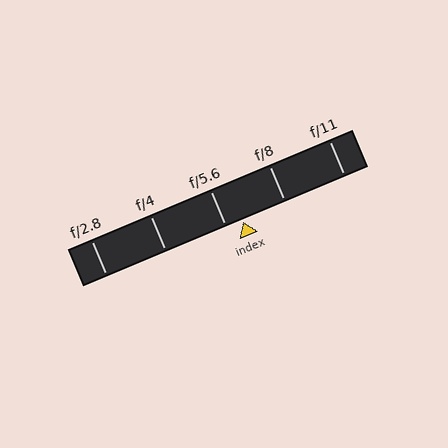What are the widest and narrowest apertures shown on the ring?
The widest aperture shown is f/2.8 and the narrowest is f/11.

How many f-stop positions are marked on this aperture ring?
There are 5 f-stop positions marked.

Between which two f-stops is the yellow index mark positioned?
The index mark is between f/5.6 and f/8.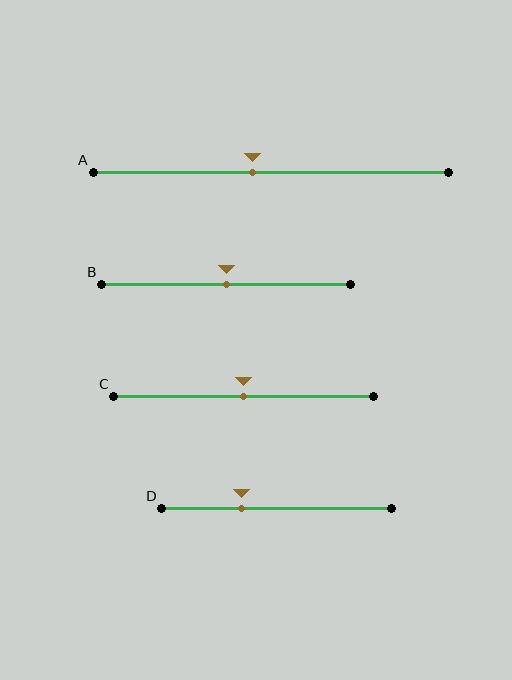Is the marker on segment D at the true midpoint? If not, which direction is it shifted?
No, the marker on segment D is shifted to the left by about 15% of the segment length.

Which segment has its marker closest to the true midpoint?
Segment B has its marker closest to the true midpoint.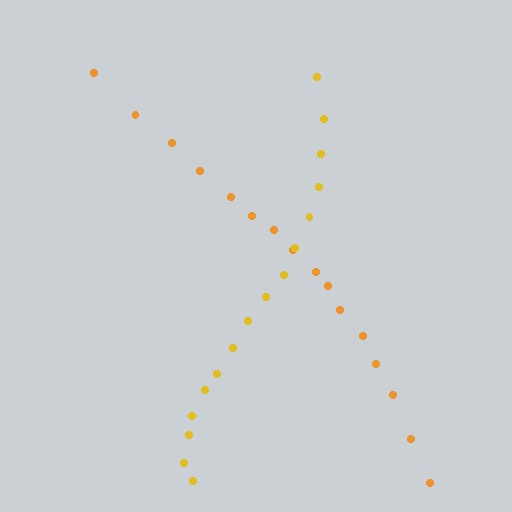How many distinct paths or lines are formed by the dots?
There are 2 distinct paths.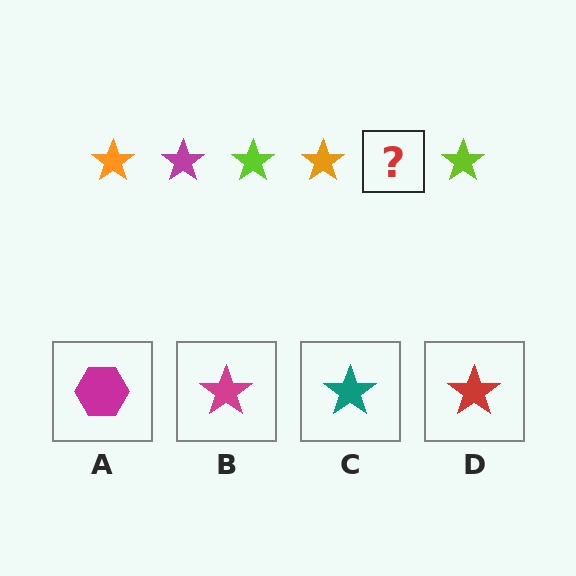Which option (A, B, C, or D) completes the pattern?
B.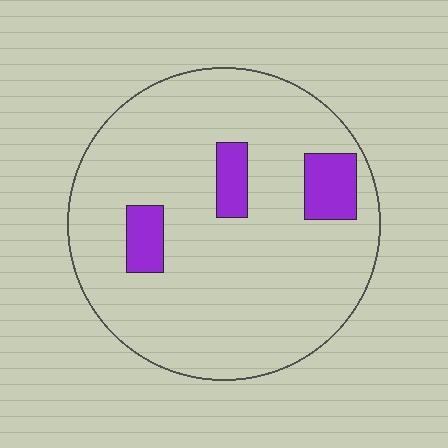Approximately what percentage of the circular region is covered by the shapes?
Approximately 10%.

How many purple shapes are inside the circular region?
3.